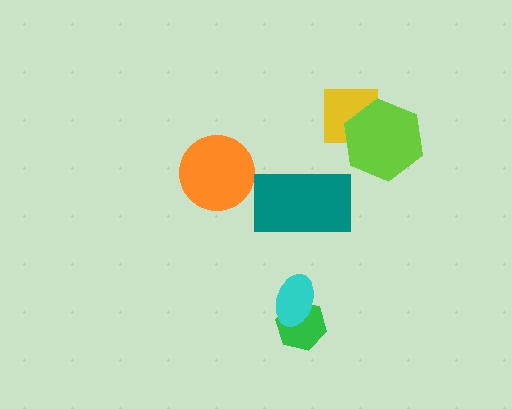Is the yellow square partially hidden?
Yes, it is partially covered by another shape.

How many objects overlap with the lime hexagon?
1 object overlaps with the lime hexagon.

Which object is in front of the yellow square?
The lime hexagon is in front of the yellow square.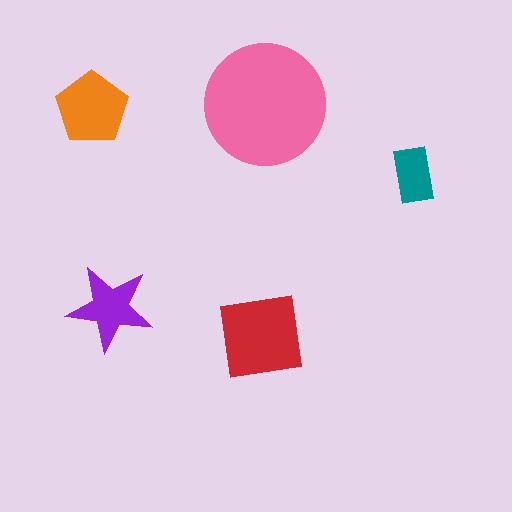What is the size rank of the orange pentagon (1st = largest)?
3rd.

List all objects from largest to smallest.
The pink circle, the red square, the orange pentagon, the purple star, the teal rectangle.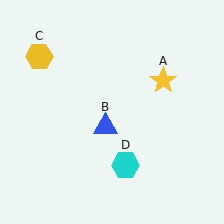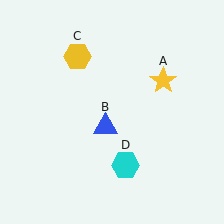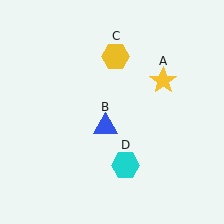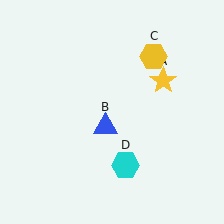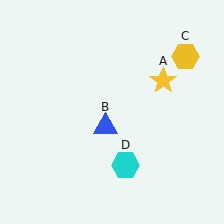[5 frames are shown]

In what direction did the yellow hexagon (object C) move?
The yellow hexagon (object C) moved right.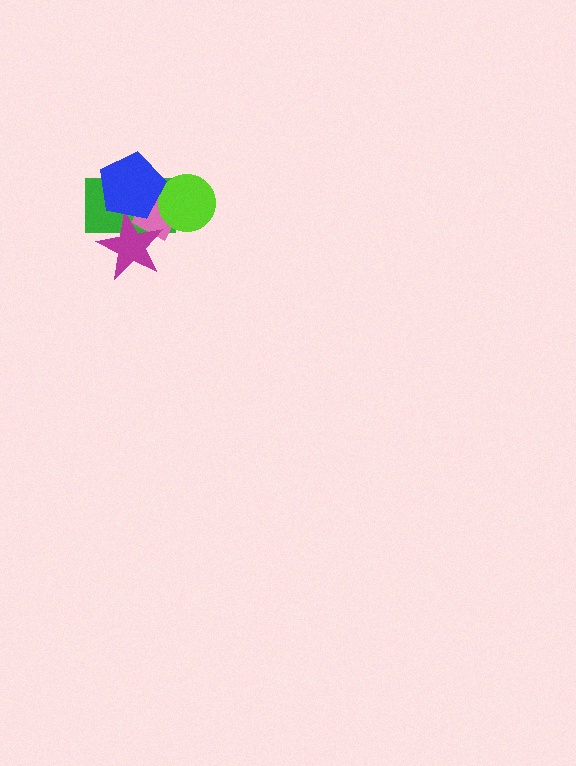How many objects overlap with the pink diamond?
4 objects overlap with the pink diamond.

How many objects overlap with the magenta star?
3 objects overlap with the magenta star.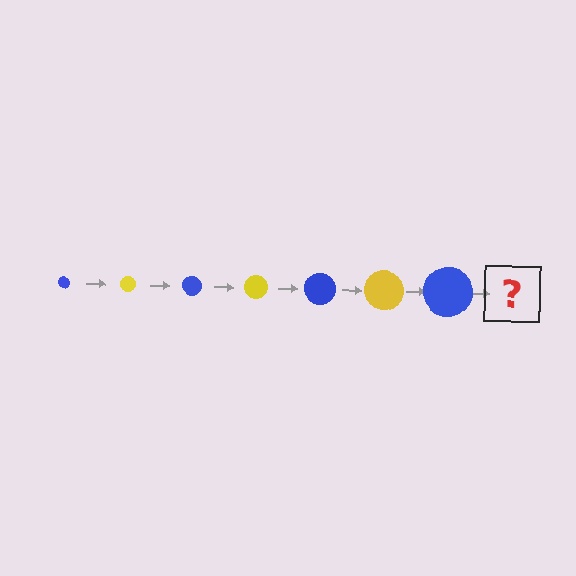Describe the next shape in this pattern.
It should be a yellow circle, larger than the previous one.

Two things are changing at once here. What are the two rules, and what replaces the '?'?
The two rules are that the circle grows larger each step and the color cycles through blue and yellow. The '?' should be a yellow circle, larger than the previous one.